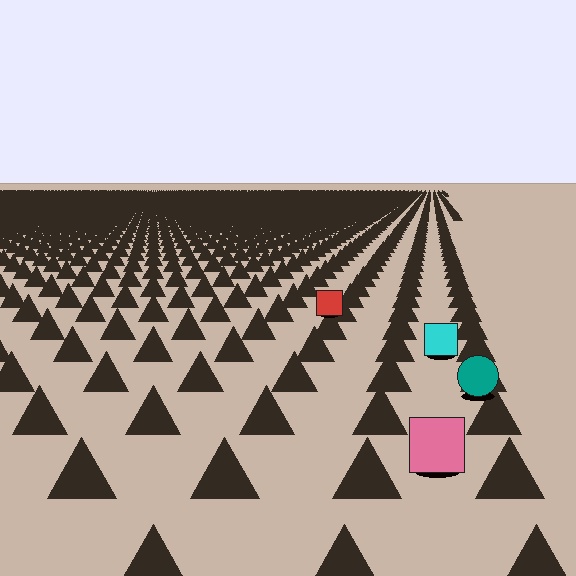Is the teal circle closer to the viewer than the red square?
Yes. The teal circle is closer — you can tell from the texture gradient: the ground texture is coarser near it.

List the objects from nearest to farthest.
From nearest to farthest: the pink square, the teal circle, the cyan square, the red square.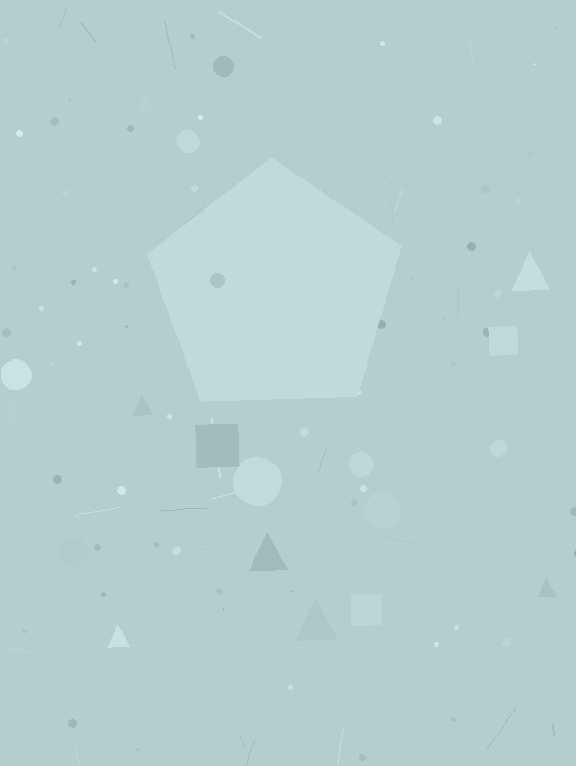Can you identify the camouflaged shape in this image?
The camouflaged shape is a pentagon.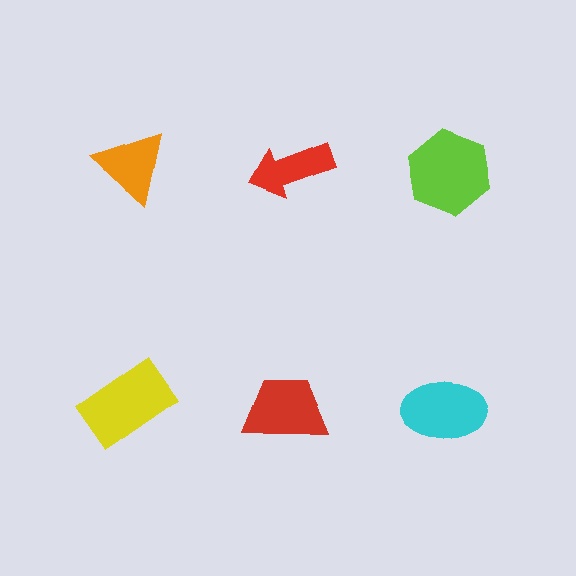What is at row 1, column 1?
An orange triangle.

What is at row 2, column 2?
A red trapezoid.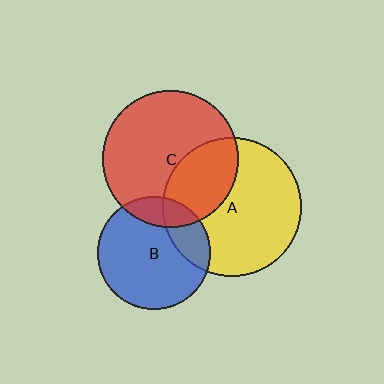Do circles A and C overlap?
Yes.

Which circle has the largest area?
Circle A (yellow).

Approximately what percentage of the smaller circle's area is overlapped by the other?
Approximately 35%.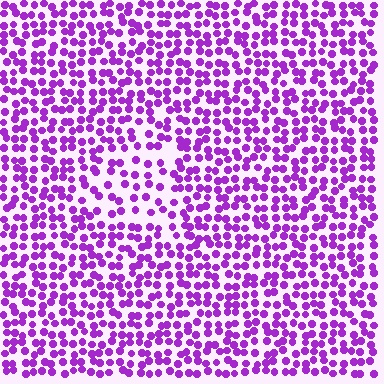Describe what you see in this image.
The image contains small purple elements arranged at two different densities. A triangle-shaped region is visible where the elements are less densely packed than the surrounding area.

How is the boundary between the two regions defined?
The boundary is defined by a change in element density (approximately 1.8x ratio). All elements are the same color, size, and shape.